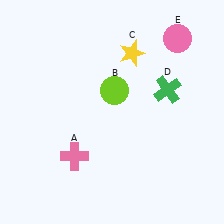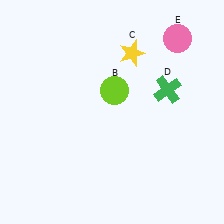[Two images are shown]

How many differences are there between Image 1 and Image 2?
There is 1 difference between the two images.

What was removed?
The pink cross (A) was removed in Image 2.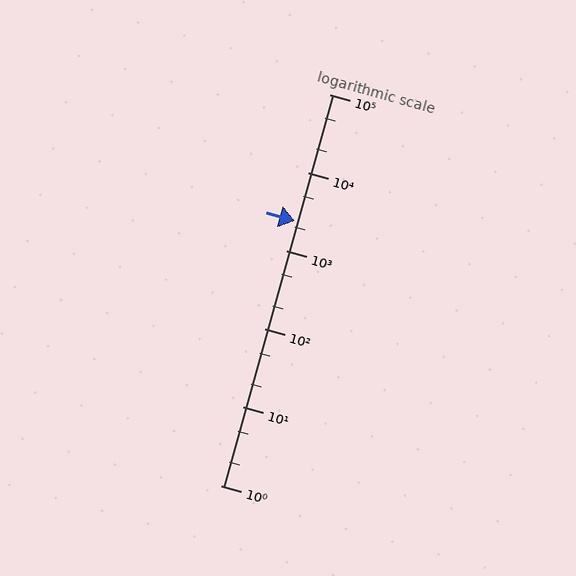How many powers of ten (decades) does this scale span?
The scale spans 5 decades, from 1 to 100000.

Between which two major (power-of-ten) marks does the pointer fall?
The pointer is between 1000 and 10000.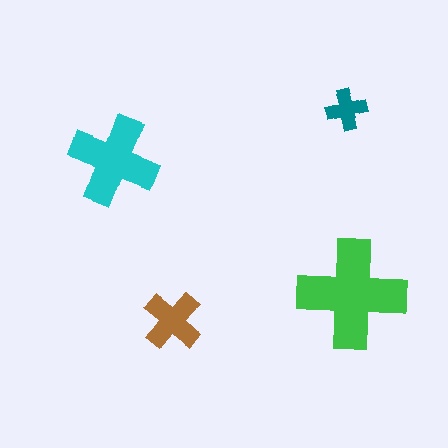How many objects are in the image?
There are 4 objects in the image.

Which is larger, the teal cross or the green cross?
The green one.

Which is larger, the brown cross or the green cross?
The green one.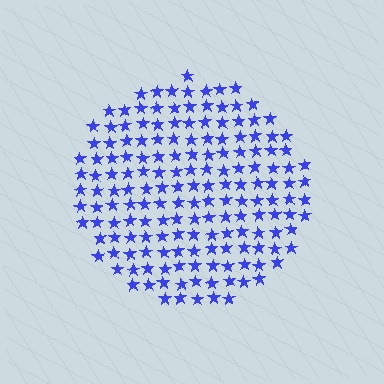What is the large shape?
The large shape is a circle.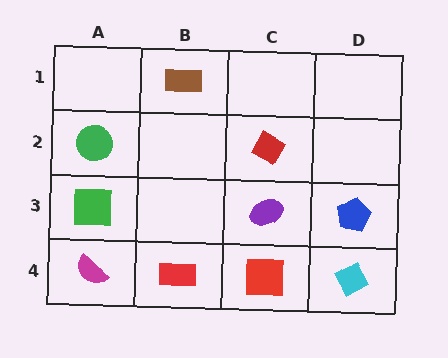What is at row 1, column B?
A brown rectangle.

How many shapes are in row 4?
4 shapes.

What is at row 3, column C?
A purple ellipse.